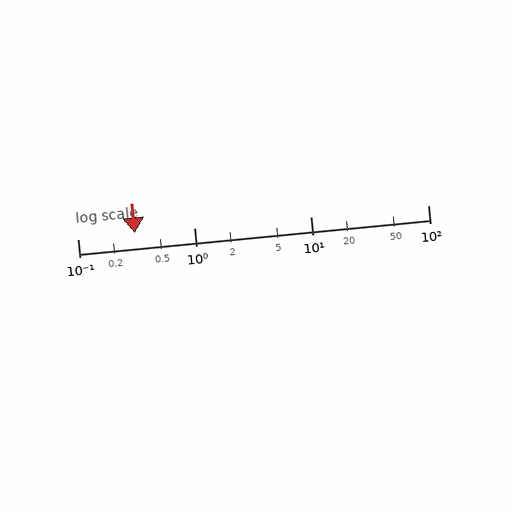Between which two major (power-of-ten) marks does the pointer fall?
The pointer is between 0.1 and 1.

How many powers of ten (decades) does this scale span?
The scale spans 3 decades, from 0.1 to 100.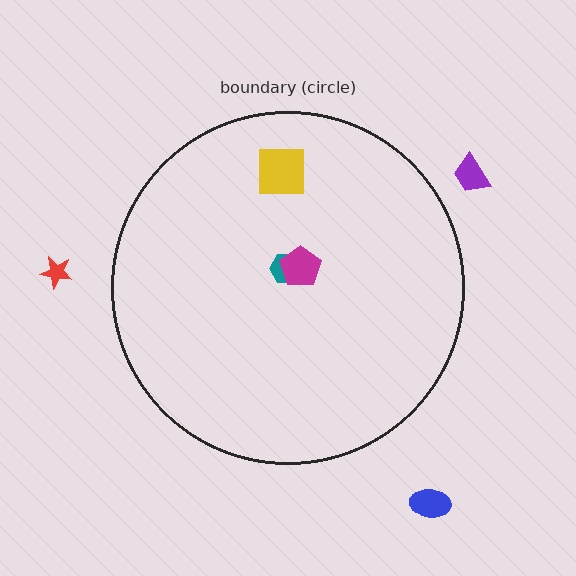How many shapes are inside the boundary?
3 inside, 3 outside.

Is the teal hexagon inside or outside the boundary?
Inside.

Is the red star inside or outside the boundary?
Outside.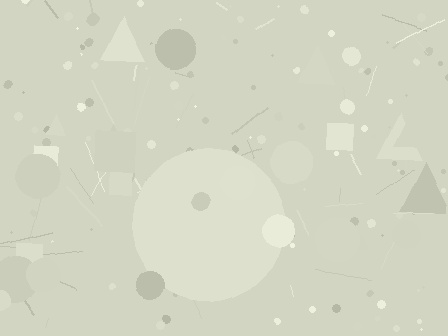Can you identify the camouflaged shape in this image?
The camouflaged shape is a circle.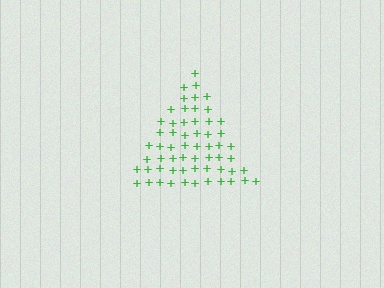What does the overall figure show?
The overall figure shows a triangle.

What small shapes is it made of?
It is made of small plus signs.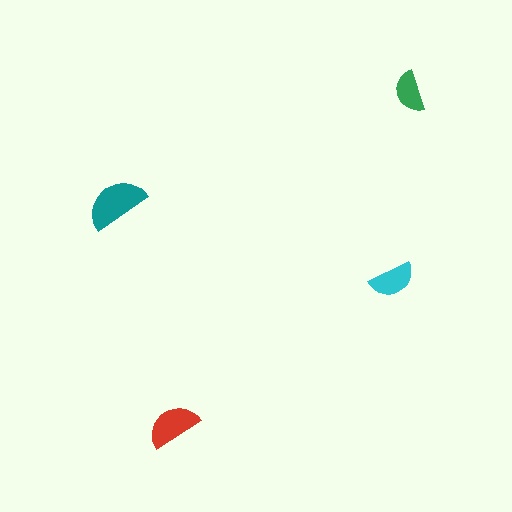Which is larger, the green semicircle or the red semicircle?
The red one.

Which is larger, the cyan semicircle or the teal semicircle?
The teal one.